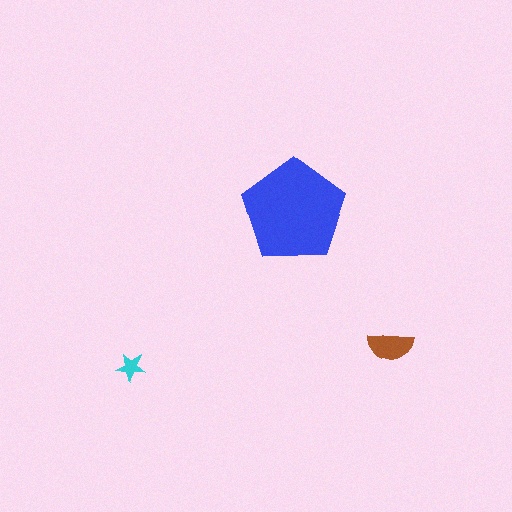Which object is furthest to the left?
The cyan star is leftmost.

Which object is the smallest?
The cyan star.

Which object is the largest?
The blue pentagon.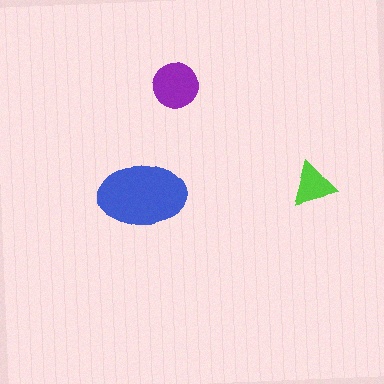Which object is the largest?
The blue ellipse.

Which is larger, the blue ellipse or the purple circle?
The blue ellipse.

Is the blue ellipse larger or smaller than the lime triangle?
Larger.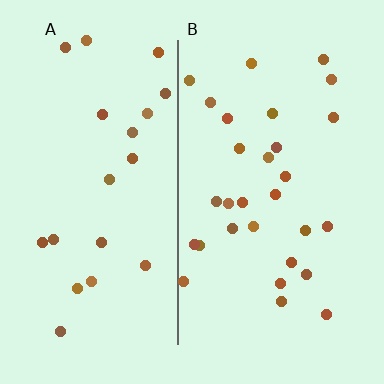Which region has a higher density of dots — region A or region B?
B (the right).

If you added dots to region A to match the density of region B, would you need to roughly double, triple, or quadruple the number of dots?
Approximately double.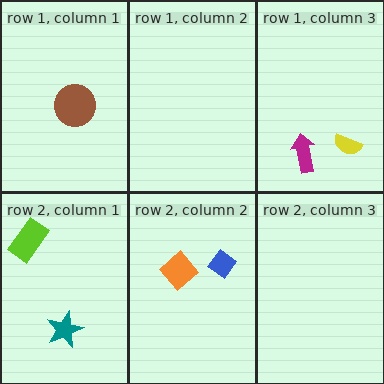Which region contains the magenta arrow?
The row 1, column 3 region.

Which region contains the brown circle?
The row 1, column 1 region.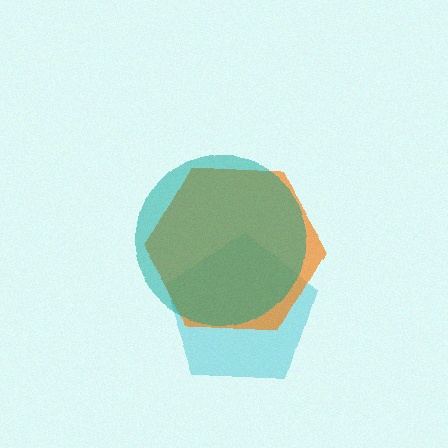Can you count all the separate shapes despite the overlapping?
Yes, there are 3 separate shapes.